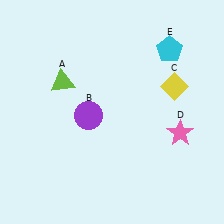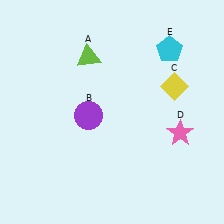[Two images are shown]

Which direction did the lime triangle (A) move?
The lime triangle (A) moved right.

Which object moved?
The lime triangle (A) moved right.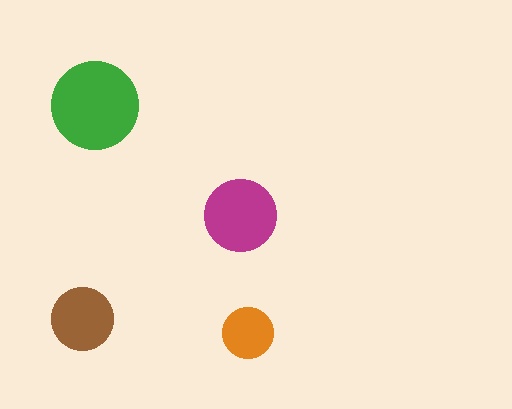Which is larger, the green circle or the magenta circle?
The green one.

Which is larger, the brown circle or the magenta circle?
The magenta one.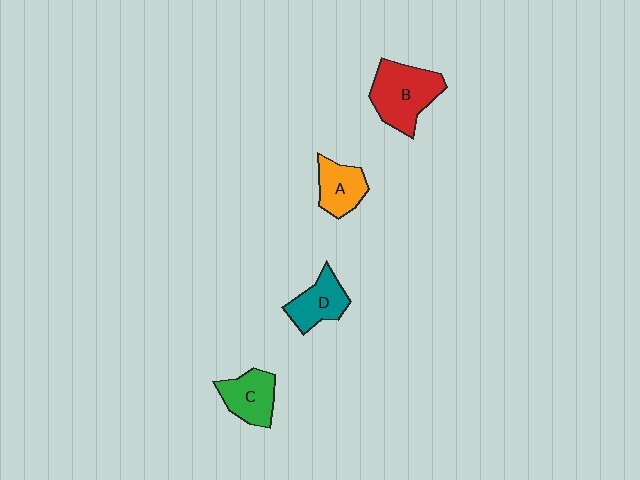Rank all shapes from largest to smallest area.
From largest to smallest: B (red), C (green), D (teal), A (orange).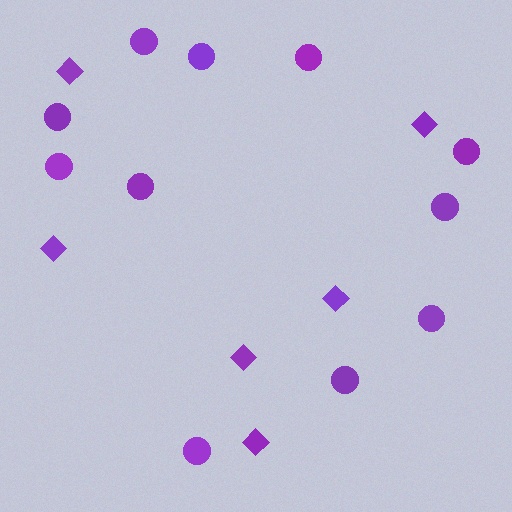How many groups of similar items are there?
There are 2 groups: one group of diamonds (6) and one group of circles (11).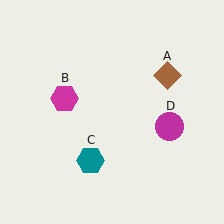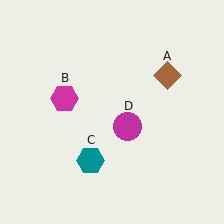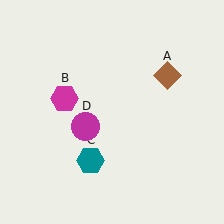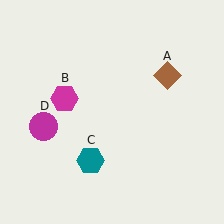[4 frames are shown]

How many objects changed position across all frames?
1 object changed position: magenta circle (object D).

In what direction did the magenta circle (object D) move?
The magenta circle (object D) moved left.